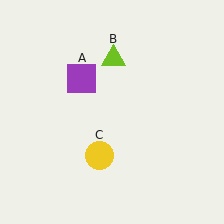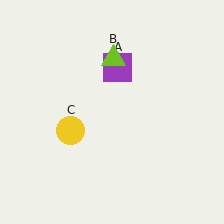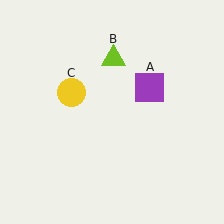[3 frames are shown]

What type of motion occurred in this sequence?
The purple square (object A), yellow circle (object C) rotated clockwise around the center of the scene.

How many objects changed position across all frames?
2 objects changed position: purple square (object A), yellow circle (object C).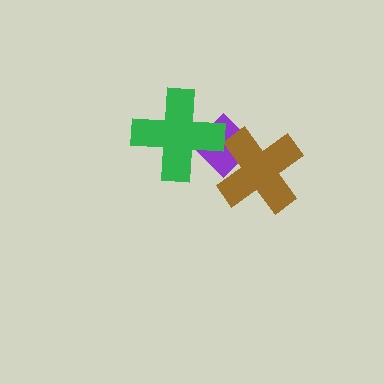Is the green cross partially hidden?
No, no other shape covers it.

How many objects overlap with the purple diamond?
2 objects overlap with the purple diamond.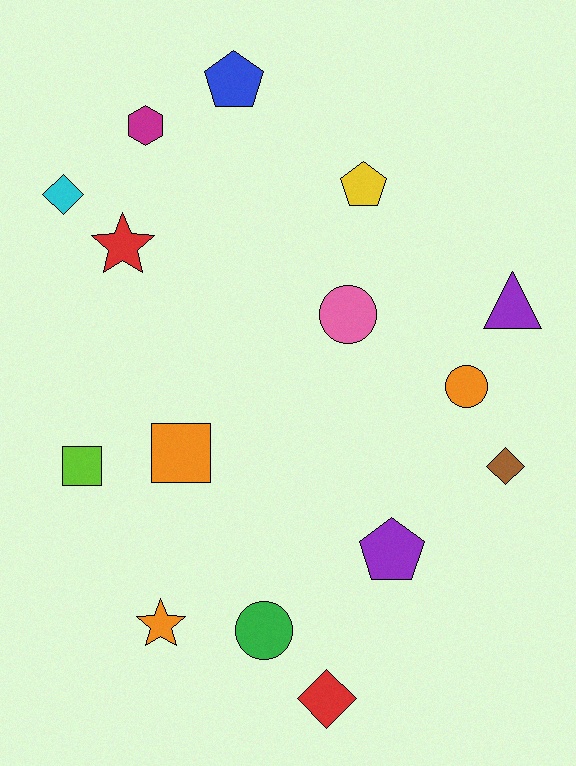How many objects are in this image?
There are 15 objects.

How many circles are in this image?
There are 3 circles.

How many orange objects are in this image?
There are 3 orange objects.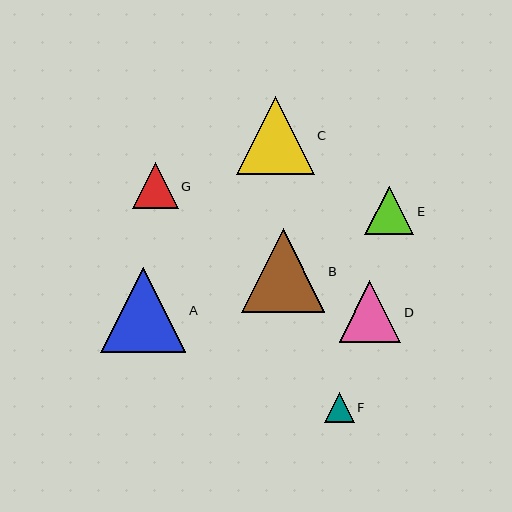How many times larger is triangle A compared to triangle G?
Triangle A is approximately 1.8 times the size of triangle G.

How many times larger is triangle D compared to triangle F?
Triangle D is approximately 2.1 times the size of triangle F.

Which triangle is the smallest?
Triangle F is the smallest with a size of approximately 29 pixels.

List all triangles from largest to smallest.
From largest to smallest: A, B, C, D, E, G, F.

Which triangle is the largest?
Triangle A is the largest with a size of approximately 85 pixels.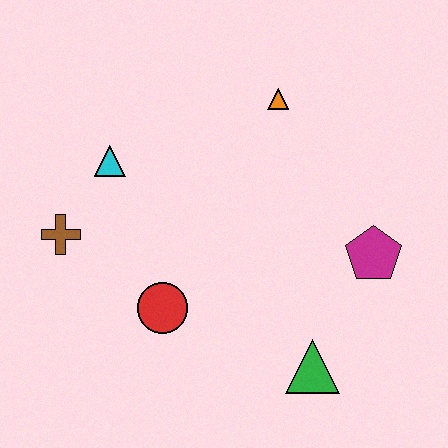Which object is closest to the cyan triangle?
The brown cross is closest to the cyan triangle.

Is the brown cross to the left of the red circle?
Yes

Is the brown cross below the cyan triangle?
Yes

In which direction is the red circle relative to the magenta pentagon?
The red circle is to the left of the magenta pentagon.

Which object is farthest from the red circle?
The orange triangle is farthest from the red circle.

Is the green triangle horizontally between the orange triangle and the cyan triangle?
No